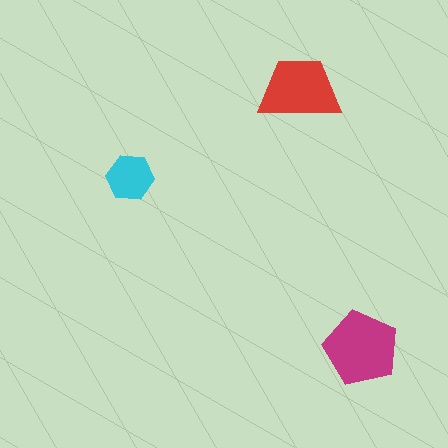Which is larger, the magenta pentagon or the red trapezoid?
The magenta pentagon.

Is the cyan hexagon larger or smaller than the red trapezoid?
Smaller.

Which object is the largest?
The magenta pentagon.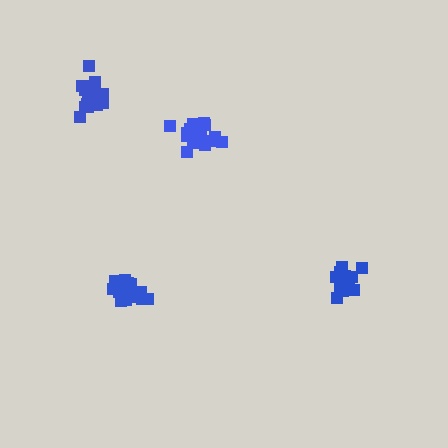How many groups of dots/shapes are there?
There are 4 groups.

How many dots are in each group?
Group 1: 17 dots, Group 2: 19 dots, Group 3: 16 dots, Group 4: 19 dots (71 total).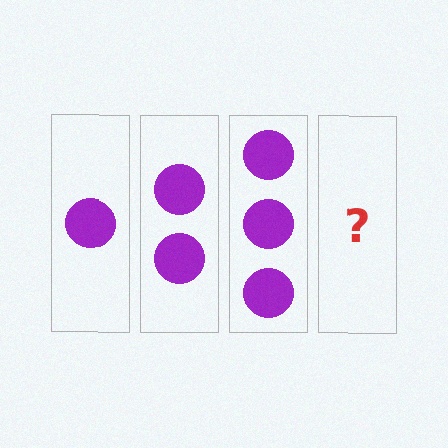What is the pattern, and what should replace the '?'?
The pattern is that each step adds one more circle. The '?' should be 4 circles.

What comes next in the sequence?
The next element should be 4 circles.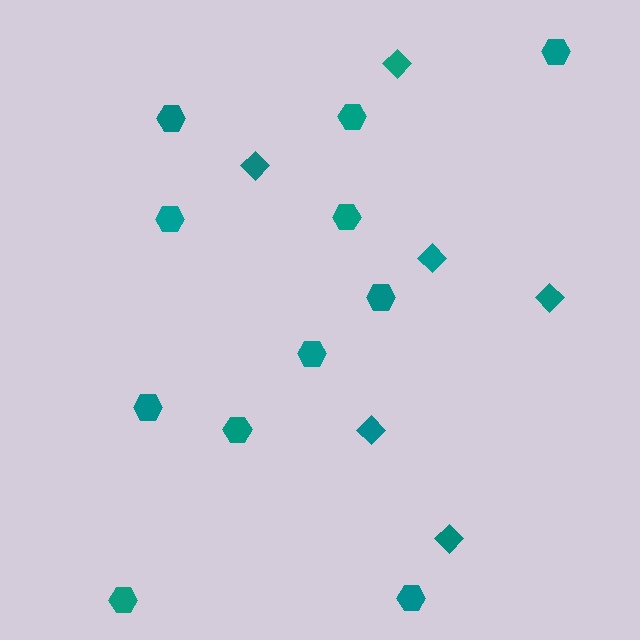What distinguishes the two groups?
There are 2 groups: one group of hexagons (11) and one group of diamonds (6).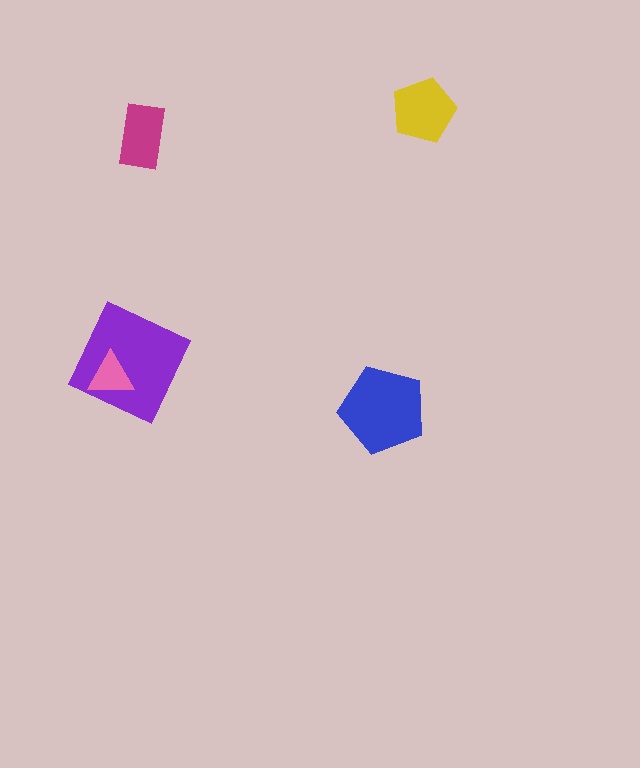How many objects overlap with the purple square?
1 object overlaps with the purple square.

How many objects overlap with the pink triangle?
1 object overlaps with the pink triangle.